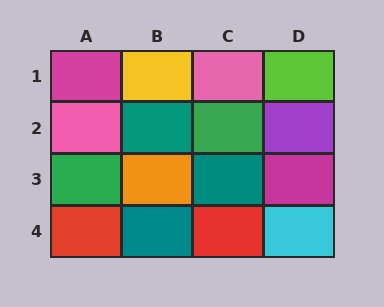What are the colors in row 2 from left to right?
Pink, teal, green, purple.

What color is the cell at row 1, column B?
Yellow.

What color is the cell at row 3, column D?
Magenta.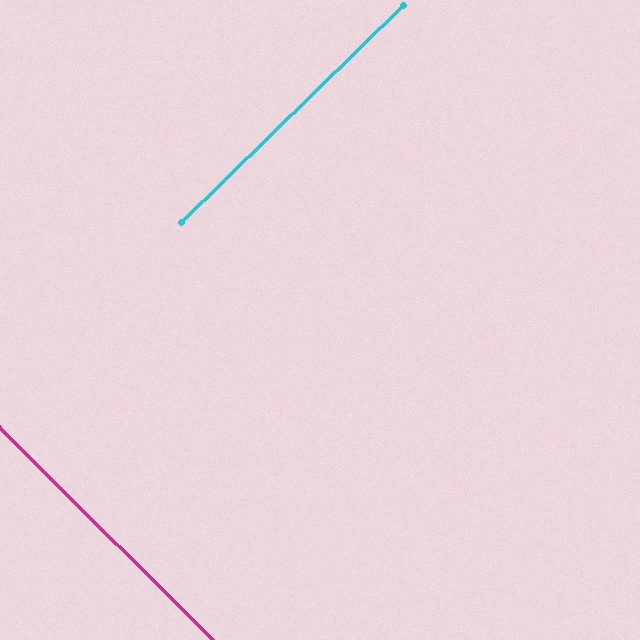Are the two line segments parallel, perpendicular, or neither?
Perpendicular — they meet at approximately 89°.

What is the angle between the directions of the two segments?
Approximately 89 degrees.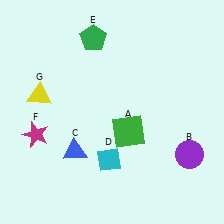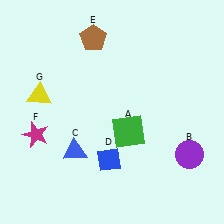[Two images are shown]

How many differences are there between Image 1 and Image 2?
There are 2 differences between the two images.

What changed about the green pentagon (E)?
In Image 1, E is green. In Image 2, it changed to brown.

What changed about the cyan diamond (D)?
In Image 1, D is cyan. In Image 2, it changed to blue.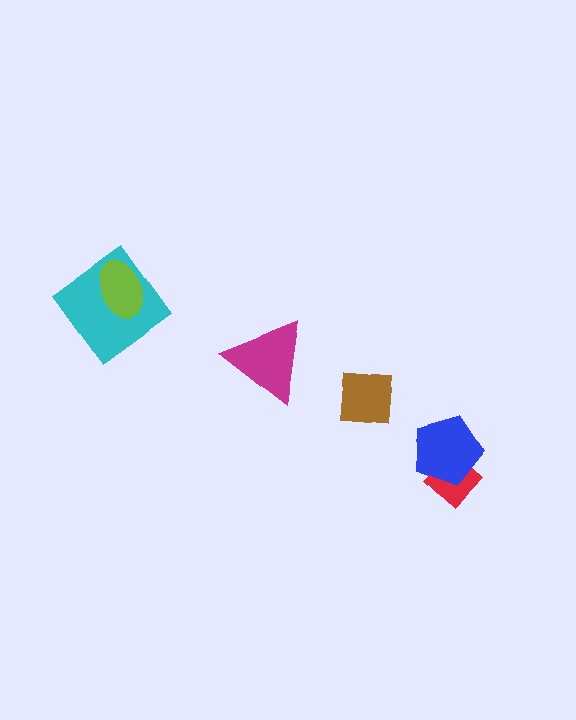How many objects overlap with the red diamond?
1 object overlaps with the red diamond.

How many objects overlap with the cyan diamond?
1 object overlaps with the cyan diamond.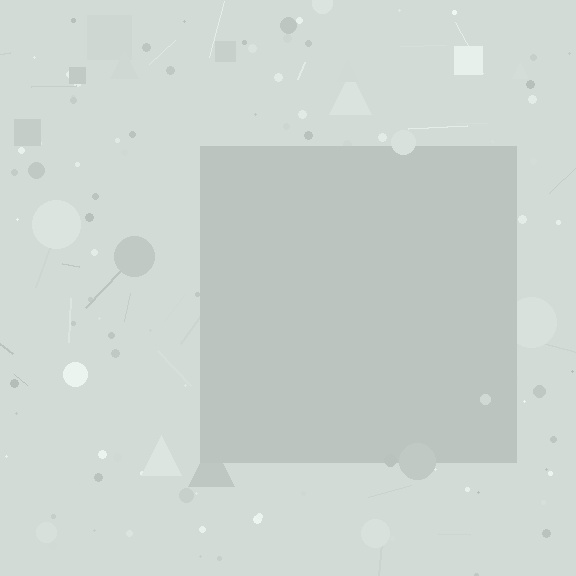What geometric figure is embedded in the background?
A square is embedded in the background.